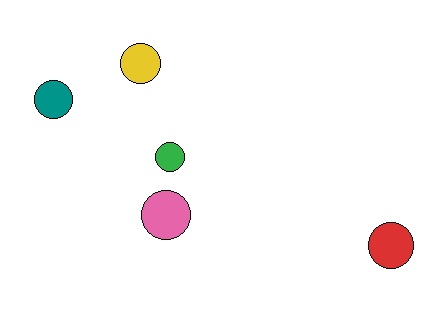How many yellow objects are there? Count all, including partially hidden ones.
There is 1 yellow object.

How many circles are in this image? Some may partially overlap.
There are 5 circles.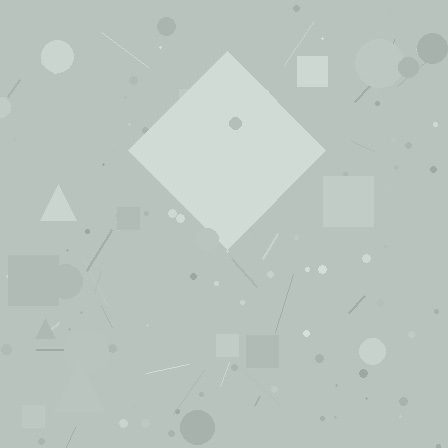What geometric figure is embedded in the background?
A diamond is embedded in the background.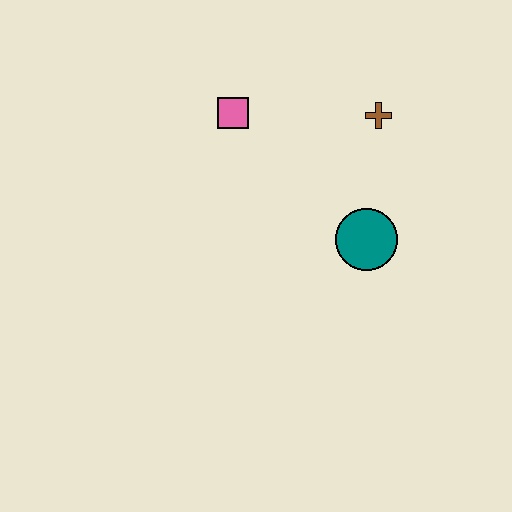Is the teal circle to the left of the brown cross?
Yes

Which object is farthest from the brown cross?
The pink square is farthest from the brown cross.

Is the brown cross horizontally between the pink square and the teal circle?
No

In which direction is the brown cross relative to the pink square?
The brown cross is to the right of the pink square.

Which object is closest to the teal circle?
The brown cross is closest to the teal circle.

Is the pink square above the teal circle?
Yes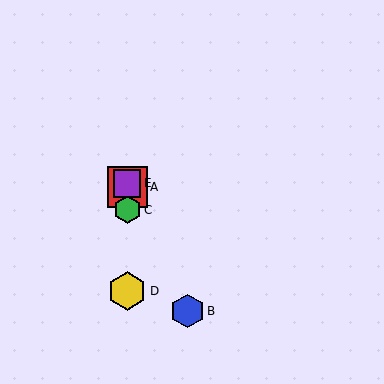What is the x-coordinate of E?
Object E is at x≈127.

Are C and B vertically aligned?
No, C is at x≈127 and B is at x≈187.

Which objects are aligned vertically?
Objects A, C, D, E are aligned vertically.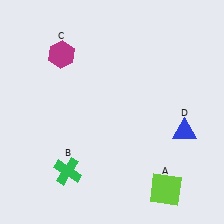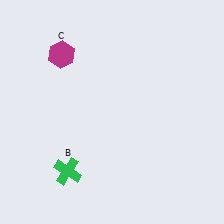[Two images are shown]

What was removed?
The lime square (A), the blue triangle (D) were removed in Image 2.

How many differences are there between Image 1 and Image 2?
There are 2 differences between the two images.